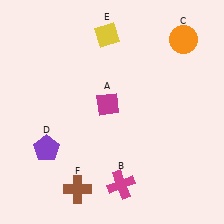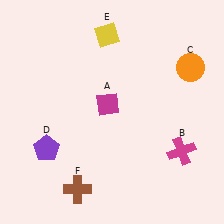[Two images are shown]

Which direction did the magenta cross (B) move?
The magenta cross (B) moved right.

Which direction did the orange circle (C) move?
The orange circle (C) moved down.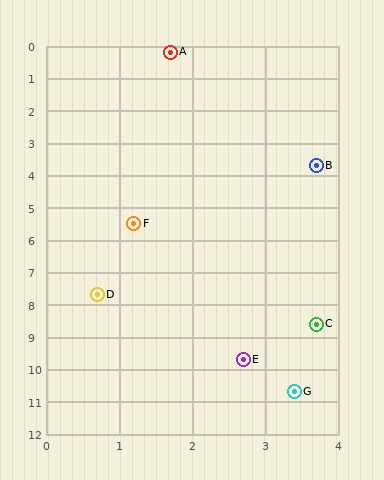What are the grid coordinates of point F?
Point F is at approximately (1.2, 5.5).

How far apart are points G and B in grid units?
Points G and B are about 7.0 grid units apart.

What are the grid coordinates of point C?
Point C is at approximately (3.7, 8.6).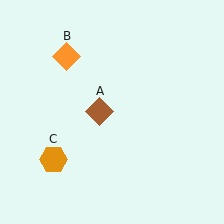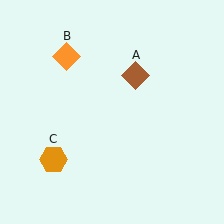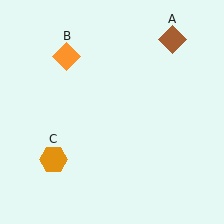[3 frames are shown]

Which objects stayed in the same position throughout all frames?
Orange diamond (object B) and orange hexagon (object C) remained stationary.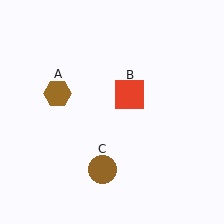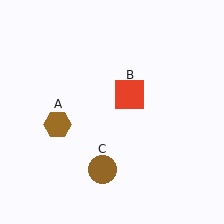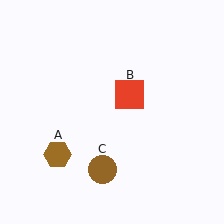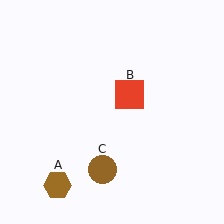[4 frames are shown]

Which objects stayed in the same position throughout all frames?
Red square (object B) and brown circle (object C) remained stationary.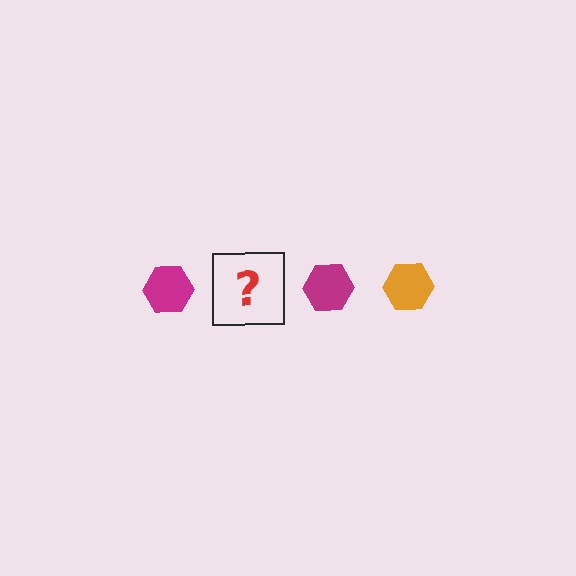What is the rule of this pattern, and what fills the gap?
The rule is that the pattern cycles through magenta, orange hexagons. The gap should be filled with an orange hexagon.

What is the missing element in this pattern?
The missing element is an orange hexagon.